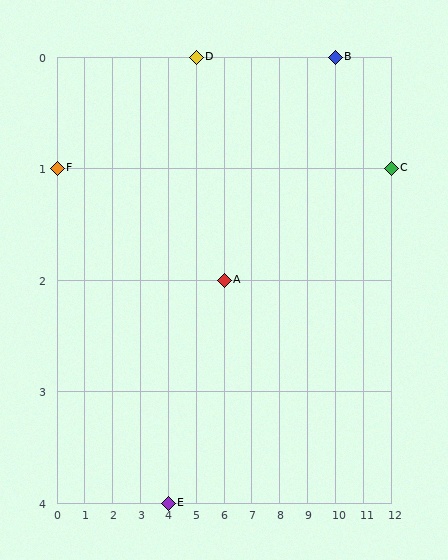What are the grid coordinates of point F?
Point F is at grid coordinates (0, 1).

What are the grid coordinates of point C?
Point C is at grid coordinates (12, 1).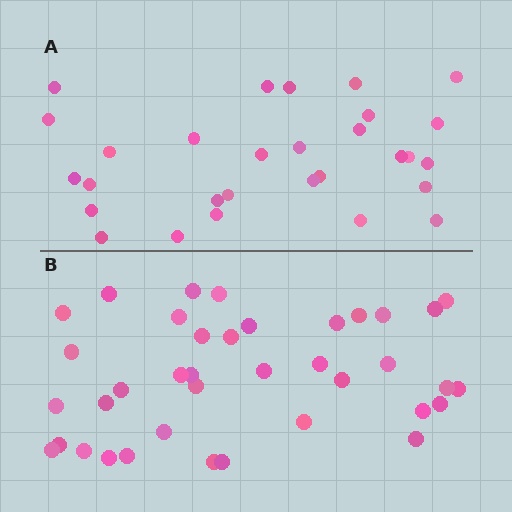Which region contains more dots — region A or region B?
Region B (the bottom region) has more dots.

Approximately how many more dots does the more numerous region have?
Region B has roughly 8 or so more dots than region A.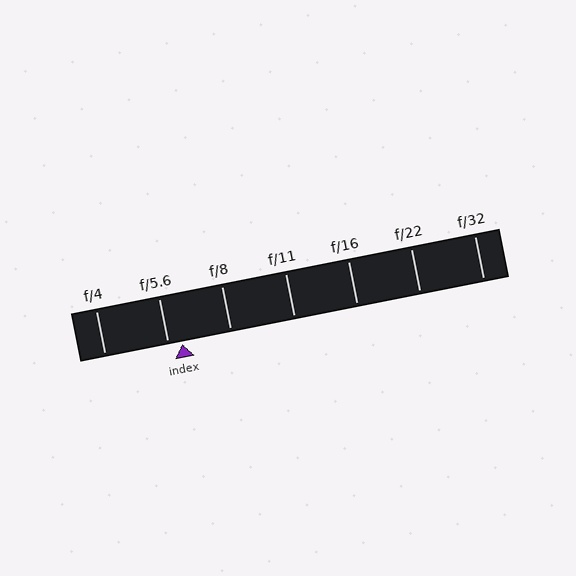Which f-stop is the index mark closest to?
The index mark is closest to f/5.6.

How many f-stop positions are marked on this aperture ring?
There are 7 f-stop positions marked.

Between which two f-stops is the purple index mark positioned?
The index mark is between f/5.6 and f/8.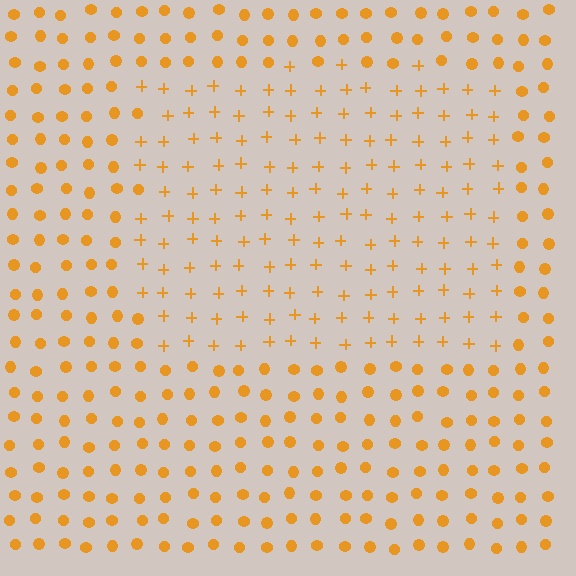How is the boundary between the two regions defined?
The boundary is defined by a change in element shape: plus signs inside vs. circles outside. All elements share the same color and spacing.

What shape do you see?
I see a rectangle.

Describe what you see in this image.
The image is filled with small orange elements arranged in a uniform grid. A rectangle-shaped region contains plus signs, while the surrounding area contains circles. The boundary is defined purely by the change in element shape.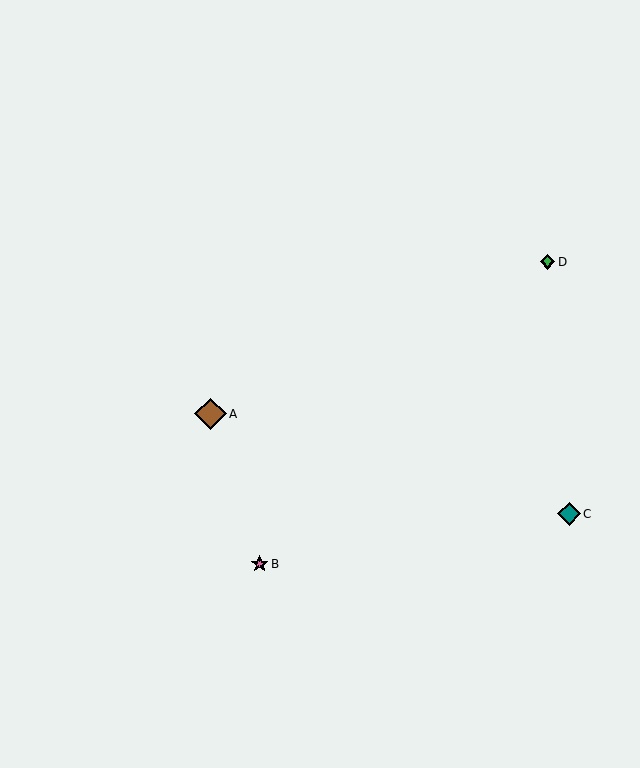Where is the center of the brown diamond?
The center of the brown diamond is at (210, 414).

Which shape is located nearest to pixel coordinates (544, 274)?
The green diamond (labeled D) at (548, 262) is nearest to that location.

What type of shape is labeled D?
Shape D is a green diamond.